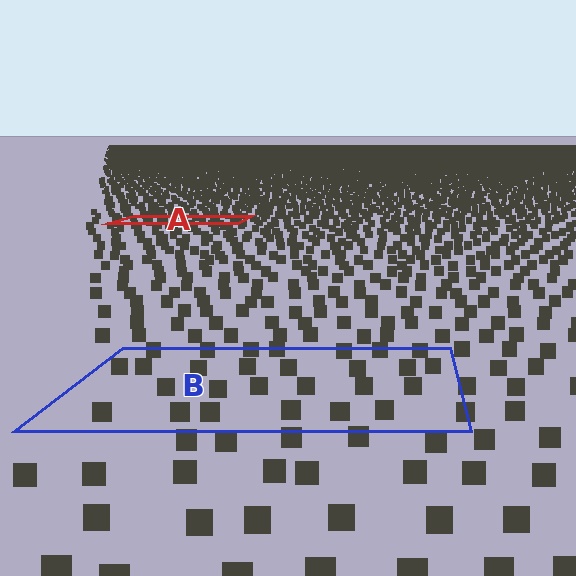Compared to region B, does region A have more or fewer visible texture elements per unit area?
Region A has more texture elements per unit area — they are packed more densely because it is farther away.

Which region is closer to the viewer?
Region B is closer. The texture elements there are larger and more spread out.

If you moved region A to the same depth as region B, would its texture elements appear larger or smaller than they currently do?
They would appear larger. At a closer depth, the same texture elements are projected at a bigger on-screen size.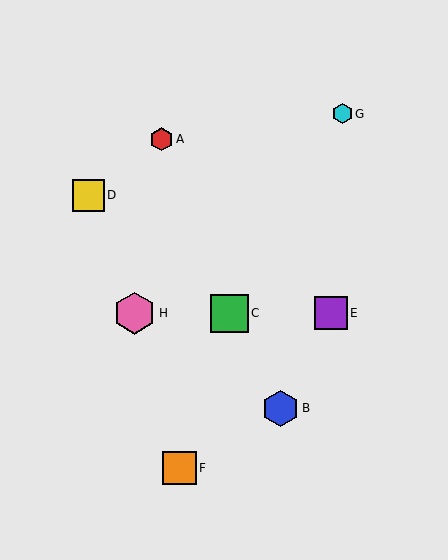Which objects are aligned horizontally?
Objects C, E, H are aligned horizontally.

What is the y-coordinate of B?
Object B is at y≈408.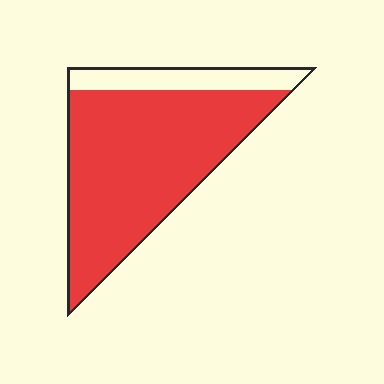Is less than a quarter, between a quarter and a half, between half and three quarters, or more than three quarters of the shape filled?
More than three quarters.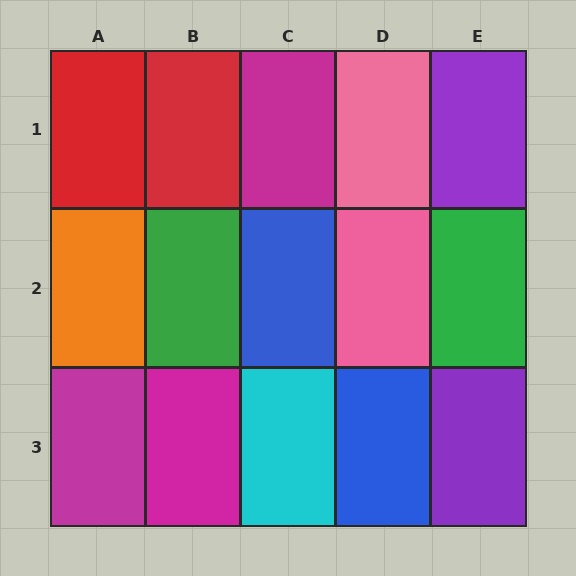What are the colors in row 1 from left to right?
Red, red, magenta, pink, purple.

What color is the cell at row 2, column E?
Green.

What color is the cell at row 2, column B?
Green.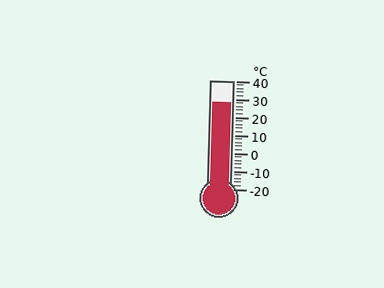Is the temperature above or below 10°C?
The temperature is above 10°C.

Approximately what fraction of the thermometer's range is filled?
The thermometer is filled to approximately 80% of its range.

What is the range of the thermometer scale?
The thermometer scale ranges from -20°C to 40°C.